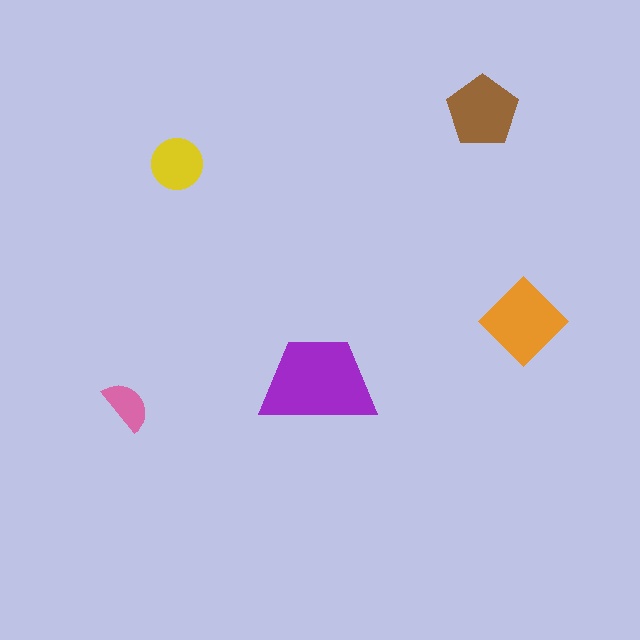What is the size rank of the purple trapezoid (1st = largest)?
1st.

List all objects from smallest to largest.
The pink semicircle, the yellow circle, the brown pentagon, the orange diamond, the purple trapezoid.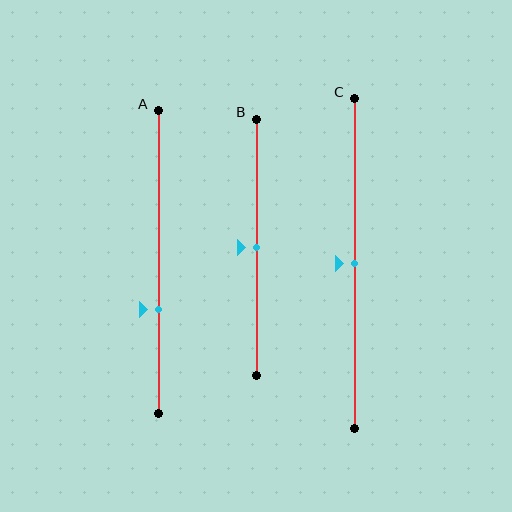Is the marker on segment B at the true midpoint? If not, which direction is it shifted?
Yes, the marker on segment B is at the true midpoint.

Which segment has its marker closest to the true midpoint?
Segment B has its marker closest to the true midpoint.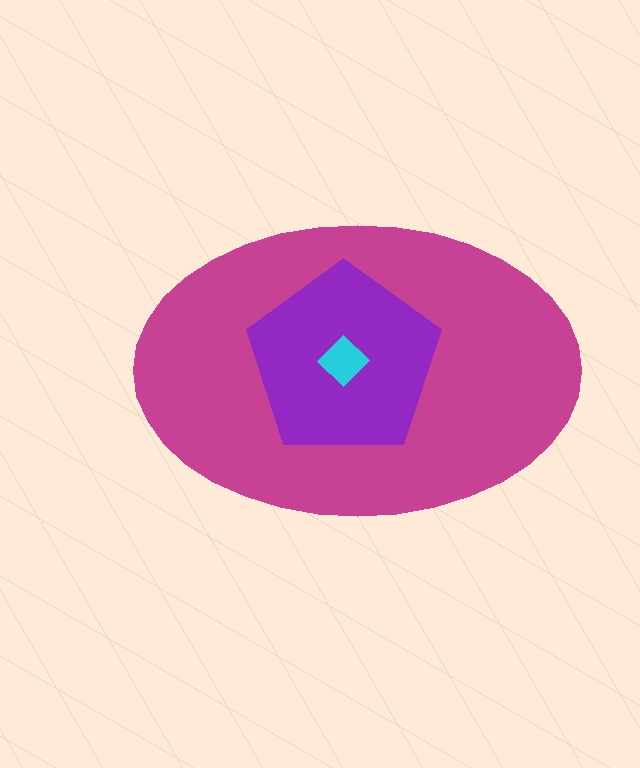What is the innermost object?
The cyan diamond.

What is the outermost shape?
The magenta ellipse.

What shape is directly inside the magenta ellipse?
The purple pentagon.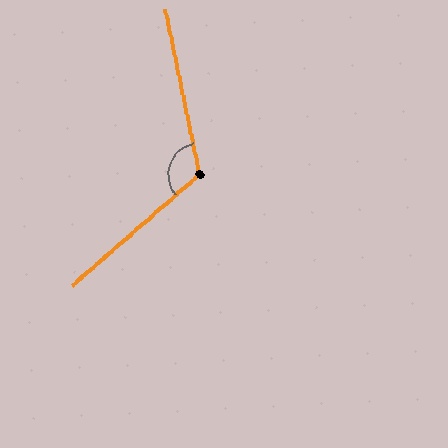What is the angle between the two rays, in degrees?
Approximately 119 degrees.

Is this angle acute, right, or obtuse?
It is obtuse.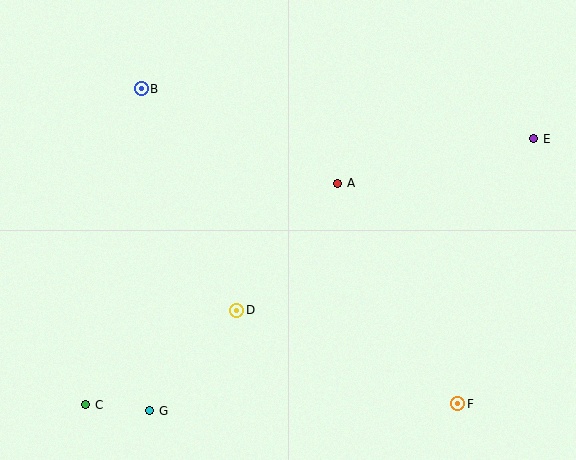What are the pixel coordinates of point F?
Point F is at (458, 404).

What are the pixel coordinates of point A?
Point A is at (338, 183).